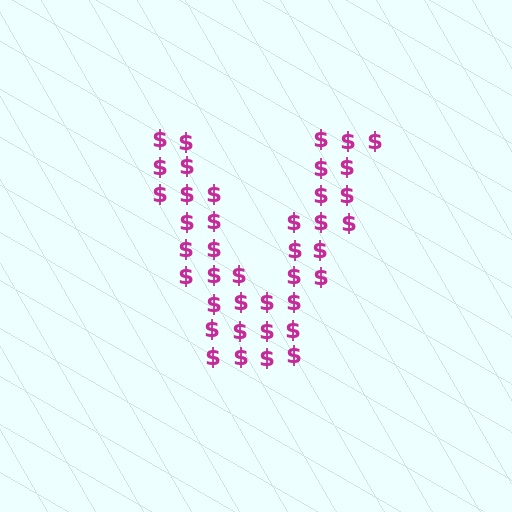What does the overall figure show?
The overall figure shows the letter V.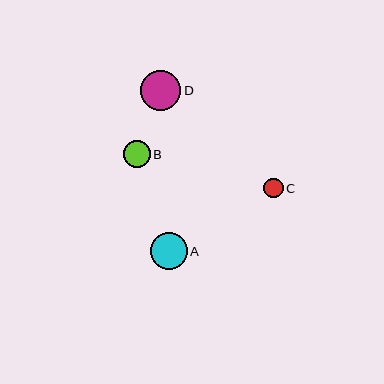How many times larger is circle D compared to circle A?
Circle D is approximately 1.1 times the size of circle A.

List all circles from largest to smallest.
From largest to smallest: D, A, B, C.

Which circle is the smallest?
Circle C is the smallest with a size of approximately 20 pixels.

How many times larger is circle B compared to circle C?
Circle B is approximately 1.4 times the size of circle C.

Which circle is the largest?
Circle D is the largest with a size of approximately 40 pixels.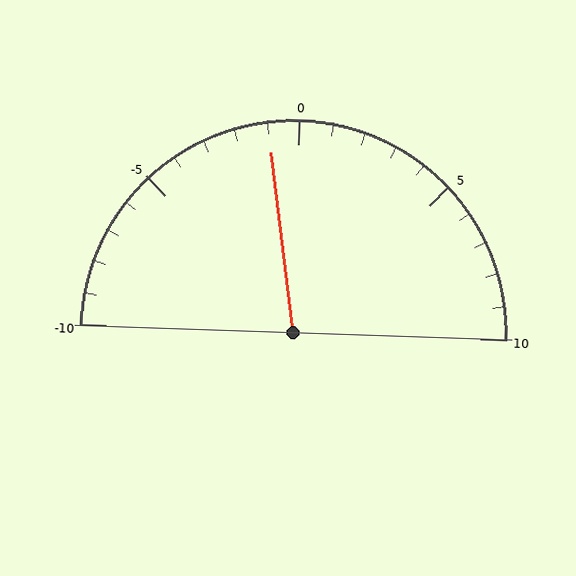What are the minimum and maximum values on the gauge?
The gauge ranges from -10 to 10.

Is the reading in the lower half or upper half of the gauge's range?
The reading is in the lower half of the range (-10 to 10).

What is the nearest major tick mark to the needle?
The nearest major tick mark is 0.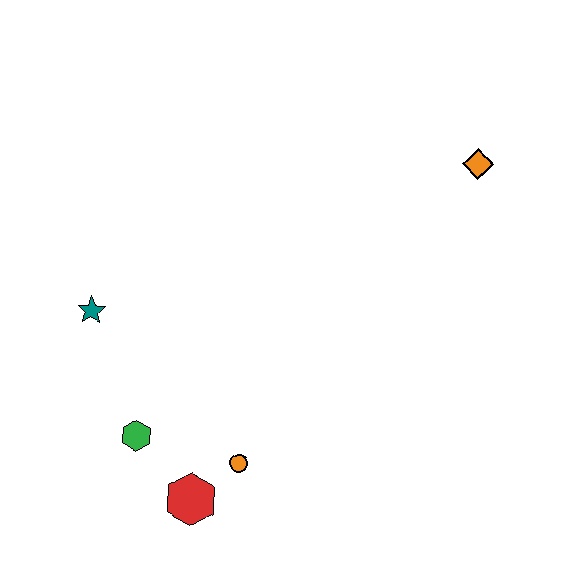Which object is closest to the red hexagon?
The orange circle is closest to the red hexagon.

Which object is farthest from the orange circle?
The orange diamond is farthest from the orange circle.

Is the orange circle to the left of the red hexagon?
No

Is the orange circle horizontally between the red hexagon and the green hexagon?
No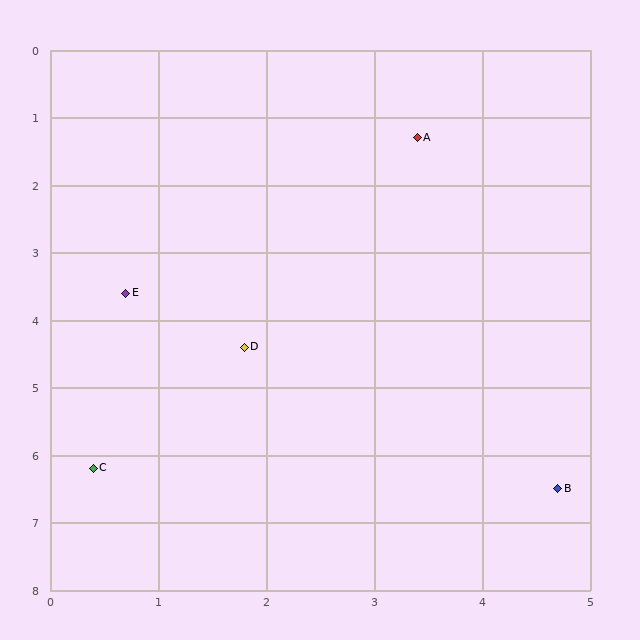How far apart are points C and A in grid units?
Points C and A are about 5.7 grid units apart.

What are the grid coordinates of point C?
Point C is at approximately (0.4, 6.2).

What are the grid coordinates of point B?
Point B is at approximately (4.7, 6.5).